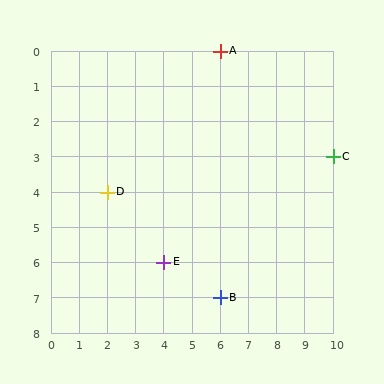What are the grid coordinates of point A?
Point A is at grid coordinates (6, 0).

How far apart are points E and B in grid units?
Points E and B are 2 columns and 1 row apart (about 2.2 grid units diagonally).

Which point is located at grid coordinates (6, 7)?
Point B is at (6, 7).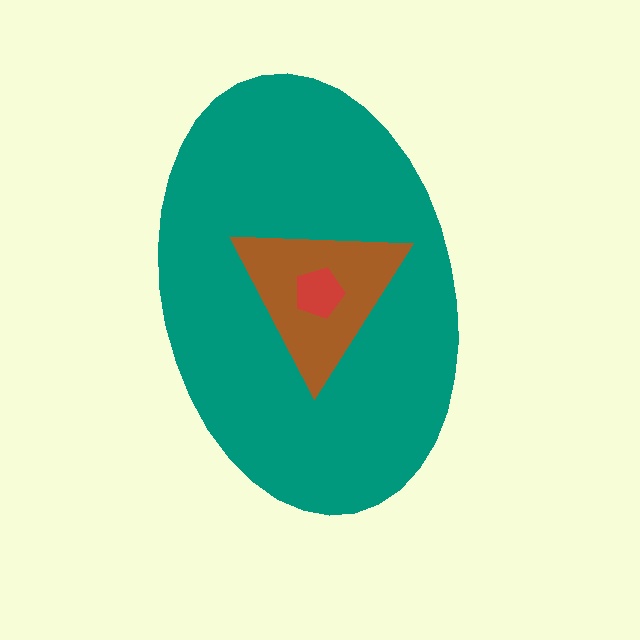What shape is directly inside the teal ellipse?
The brown triangle.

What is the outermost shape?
The teal ellipse.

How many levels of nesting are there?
3.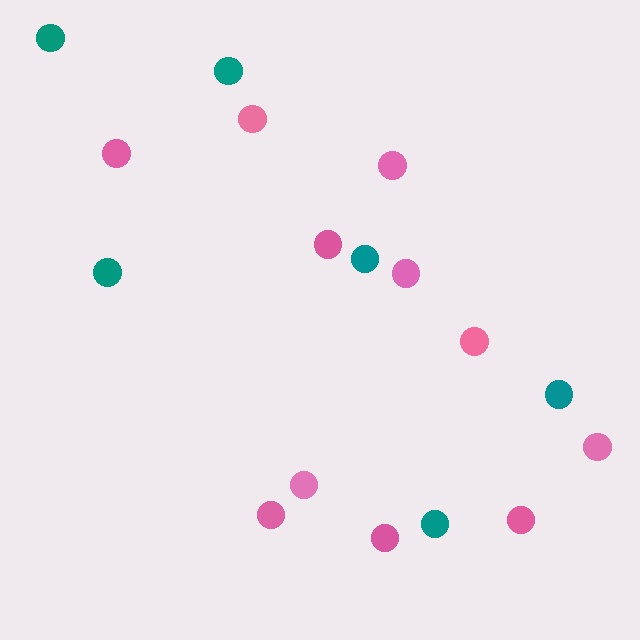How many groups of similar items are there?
There are 2 groups: one group of pink circles (11) and one group of teal circles (6).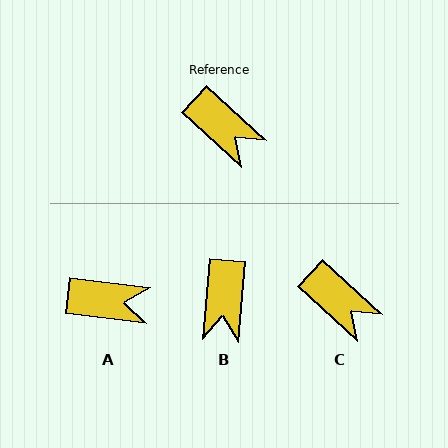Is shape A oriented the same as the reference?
No, it is off by about 36 degrees.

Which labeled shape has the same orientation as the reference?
C.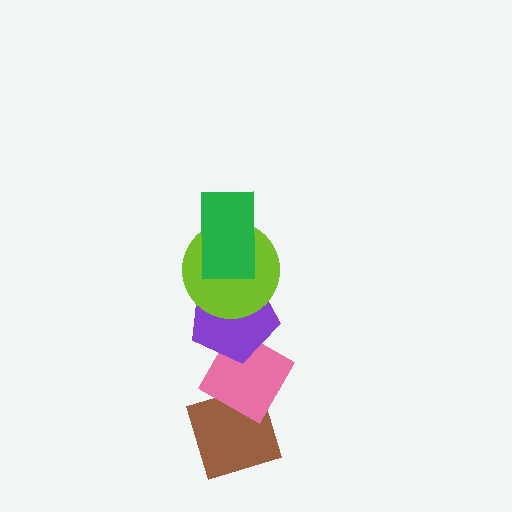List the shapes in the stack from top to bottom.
From top to bottom: the green rectangle, the lime circle, the purple pentagon, the pink diamond, the brown diamond.